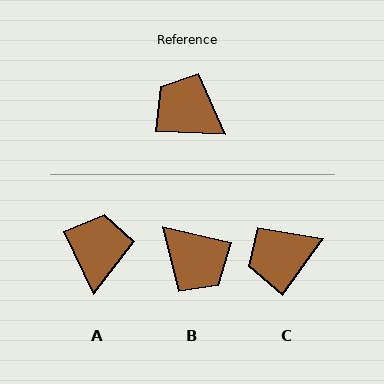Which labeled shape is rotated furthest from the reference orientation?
B, about 170 degrees away.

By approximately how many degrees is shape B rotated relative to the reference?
Approximately 170 degrees counter-clockwise.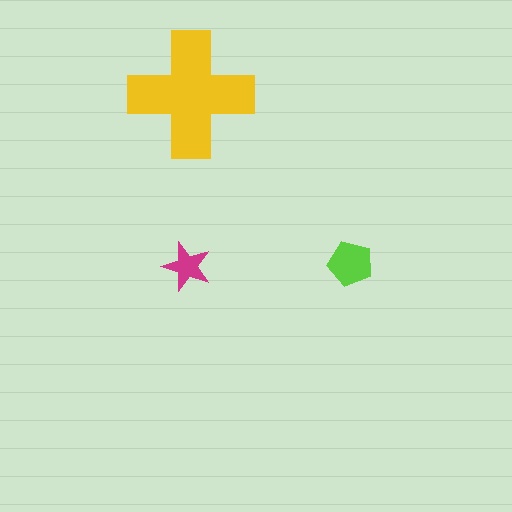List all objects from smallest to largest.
The magenta star, the lime pentagon, the yellow cross.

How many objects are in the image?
There are 3 objects in the image.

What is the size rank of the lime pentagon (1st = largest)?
2nd.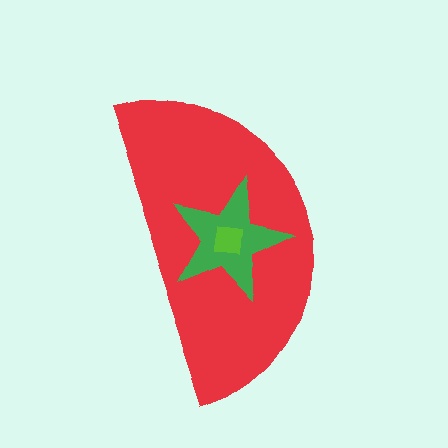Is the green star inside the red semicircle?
Yes.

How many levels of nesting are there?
3.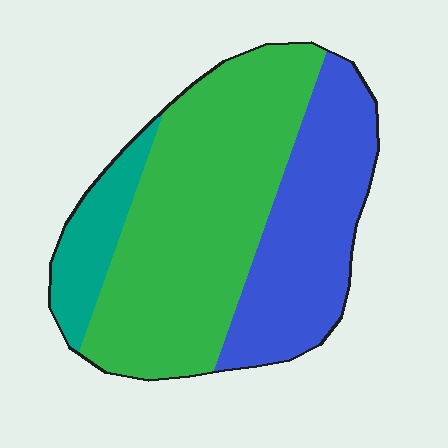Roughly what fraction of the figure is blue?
Blue covers around 35% of the figure.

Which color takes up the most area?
Green, at roughly 55%.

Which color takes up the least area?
Teal, at roughly 10%.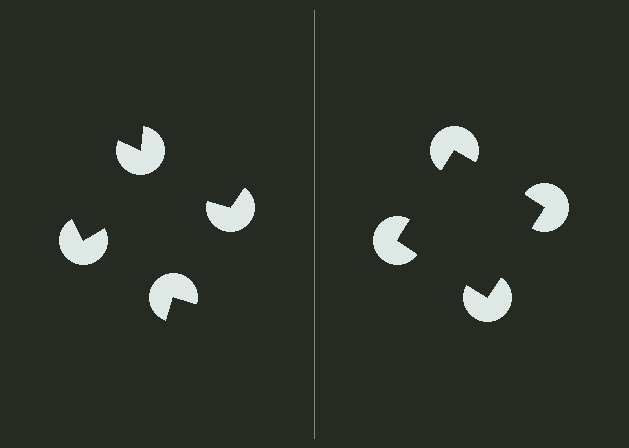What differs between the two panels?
The pac-man discs are positioned identically on both sides; only the wedge orientations differ. On the right they align to a square; on the left they are misaligned.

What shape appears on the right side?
An illusory square.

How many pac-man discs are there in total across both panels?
8 — 4 on each side.